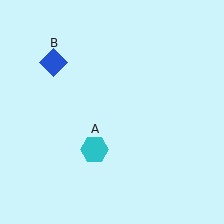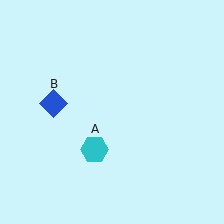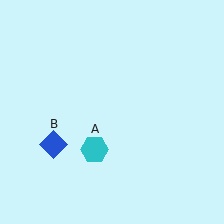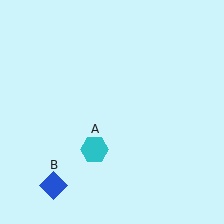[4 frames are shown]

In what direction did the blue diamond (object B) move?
The blue diamond (object B) moved down.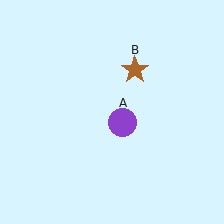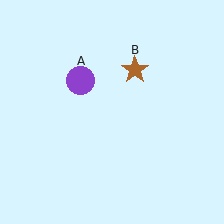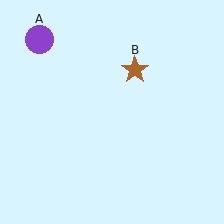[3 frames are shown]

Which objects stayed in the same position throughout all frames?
Brown star (object B) remained stationary.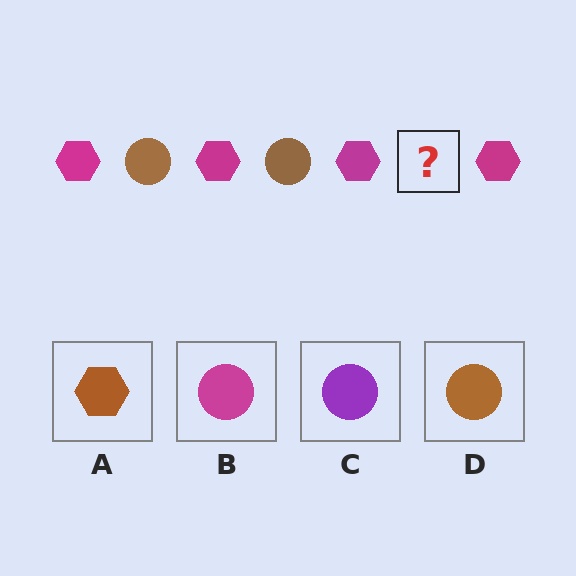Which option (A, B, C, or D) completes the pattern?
D.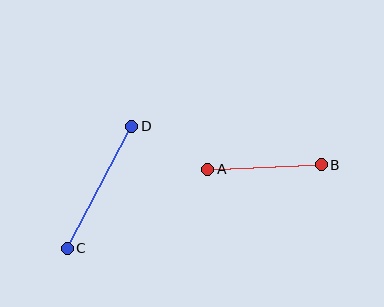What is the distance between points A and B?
The distance is approximately 113 pixels.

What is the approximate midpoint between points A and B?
The midpoint is at approximately (265, 167) pixels.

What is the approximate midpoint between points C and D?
The midpoint is at approximately (100, 187) pixels.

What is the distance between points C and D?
The distance is approximately 138 pixels.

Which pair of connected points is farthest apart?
Points C and D are farthest apart.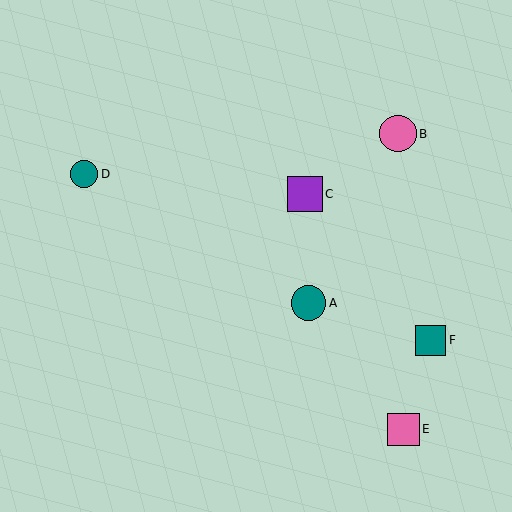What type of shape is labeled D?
Shape D is a teal circle.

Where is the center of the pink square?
The center of the pink square is at (403, 429).